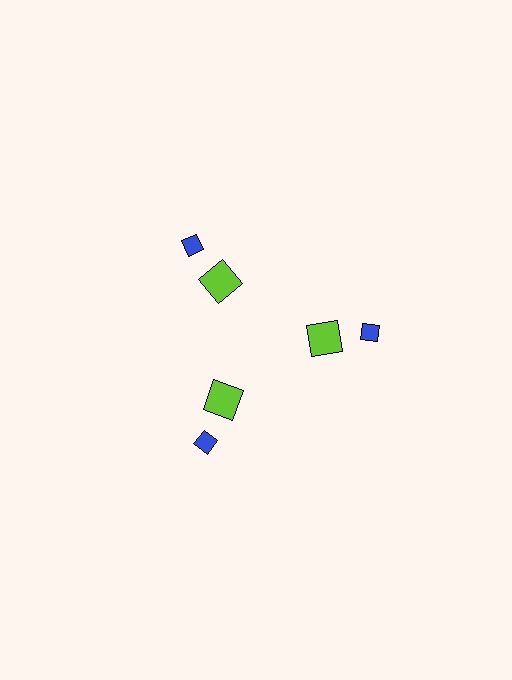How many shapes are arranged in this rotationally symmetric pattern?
There are 6 shapes, arranged in 3 groups of 2.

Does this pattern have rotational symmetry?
Yes, this pattern has 3-fold rotational symmetry. It looks the same after rotating 120 degrees around the center.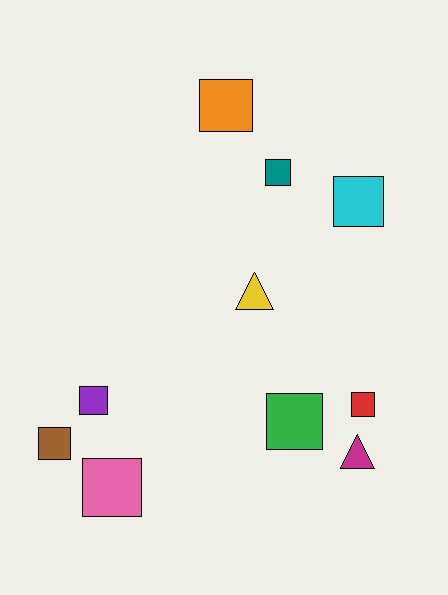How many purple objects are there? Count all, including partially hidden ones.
There is 1 purple object.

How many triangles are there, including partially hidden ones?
There are 2 triangles.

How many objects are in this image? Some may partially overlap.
There are 10 objects.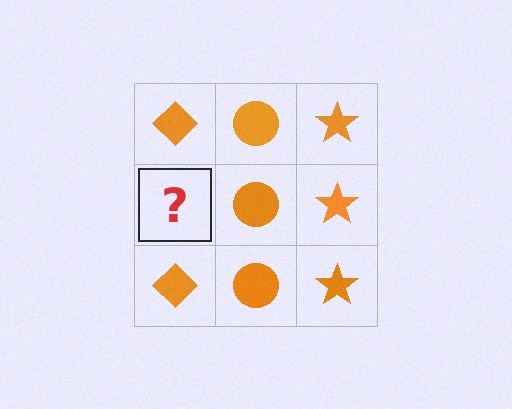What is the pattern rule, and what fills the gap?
The rule is that each column has a consistent shape. The gap should be filled with an orange diamond.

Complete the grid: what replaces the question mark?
The question mark should be replaced with an orange diamond.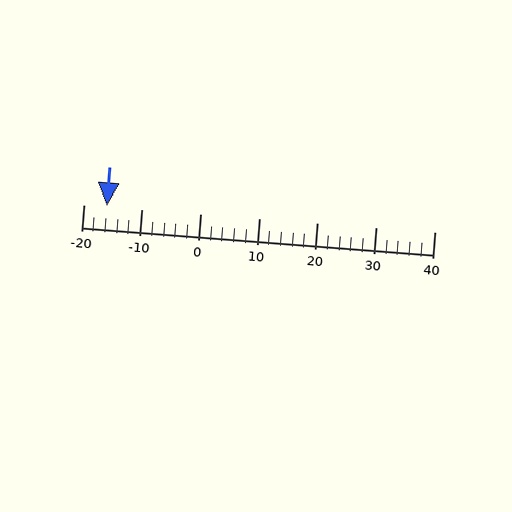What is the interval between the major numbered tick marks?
The major tick marks are spaced 10 units apart.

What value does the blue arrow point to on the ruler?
The blue arrow points to approximately -16.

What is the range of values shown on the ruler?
The ruler shows values from -20 to 40.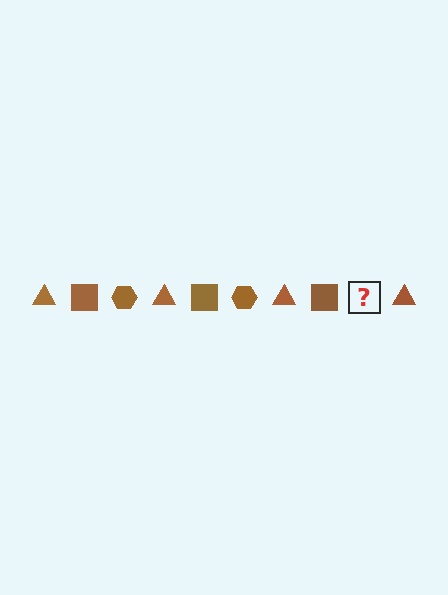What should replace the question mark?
The question mark should be replaced with a brown hexagon.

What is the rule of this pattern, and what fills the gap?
The rule is that the pattern cycles through triangle, square, hexagon shapes in brown. The gap should be filled with a brown hexagon.